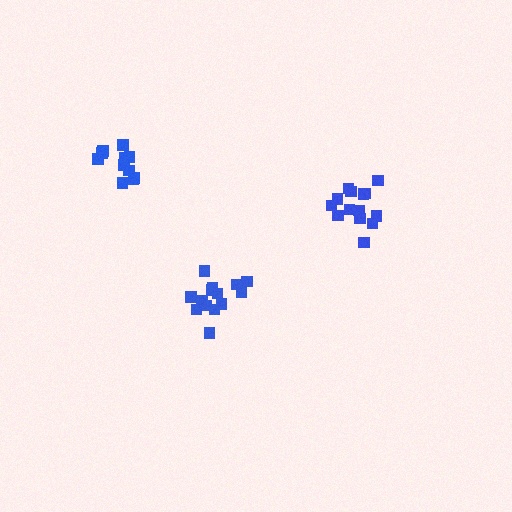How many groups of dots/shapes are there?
There are 3 groups.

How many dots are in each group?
Group 1: 11 dots, Group 2: 14 dots, Group 3: 14 dots (39 total).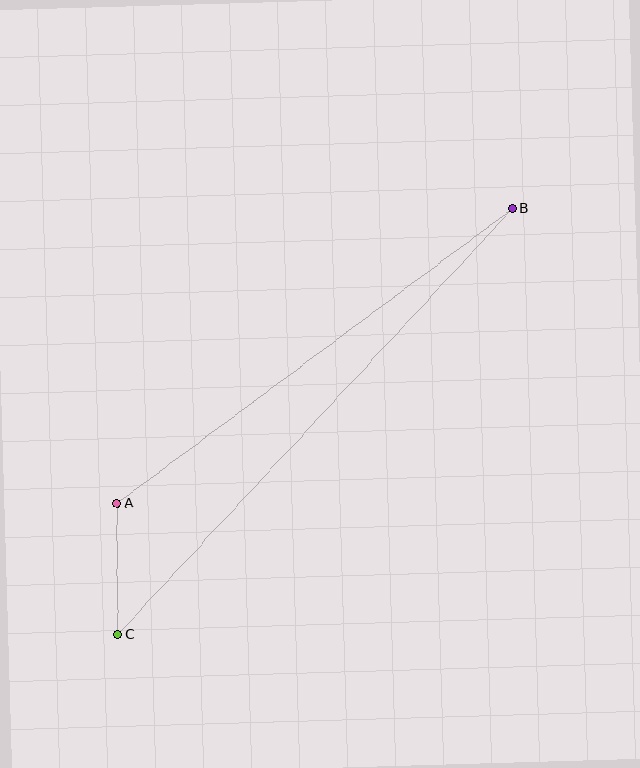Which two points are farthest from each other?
Points B and C are farthest from each other.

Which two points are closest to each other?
Points A and C are closest to each other.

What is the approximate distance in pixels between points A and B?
The distance between A and B is approximately 493 pixels.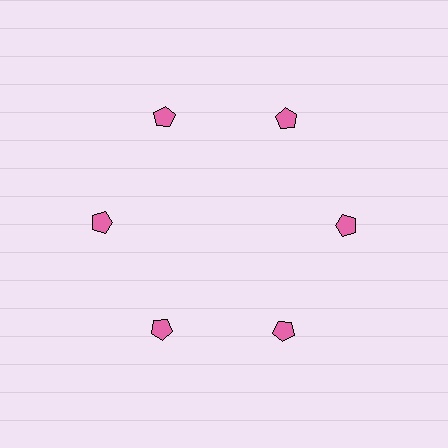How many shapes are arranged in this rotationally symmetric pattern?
There are 6 shapes, arranged in 6 groups of 1.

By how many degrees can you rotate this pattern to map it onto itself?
The pattern maps onto itself every 60 degrees of rotation.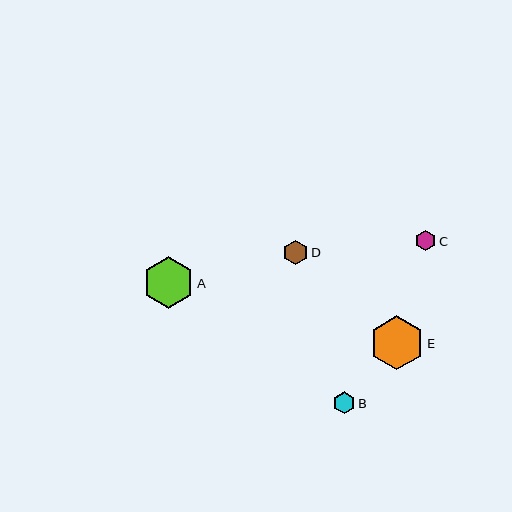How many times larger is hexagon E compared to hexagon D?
Hexagon E is approximately 2.2 times the size of hexagon D.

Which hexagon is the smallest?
Hexagon C is the smallest with a size of approximately 20 pixels.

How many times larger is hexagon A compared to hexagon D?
Hexagon A is approximately 2.1 times the size of hexagon D.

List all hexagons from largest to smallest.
From largest to smallest: E, A, D, B, C.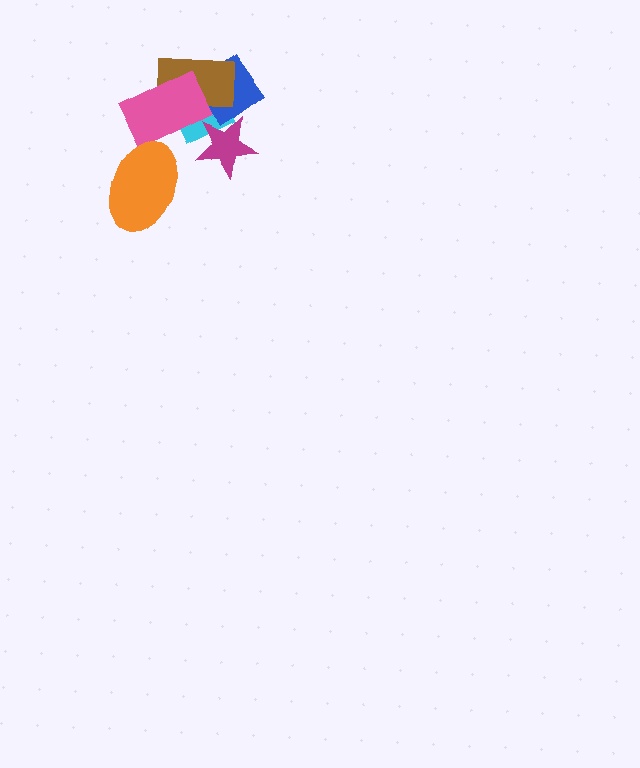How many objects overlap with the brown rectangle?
3 objects overlap with the brown rectangle.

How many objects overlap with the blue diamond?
4 objects overlap with the blue diamond.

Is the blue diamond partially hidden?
Yes, it is partially covered by another shape.